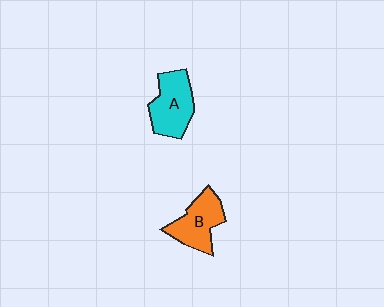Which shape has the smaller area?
Shape B (orange).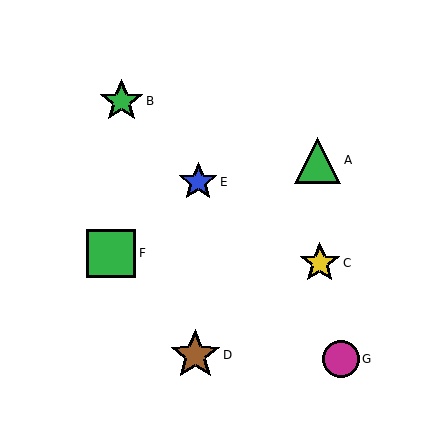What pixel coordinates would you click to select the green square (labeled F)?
Click at (111, 253) to select the green square F.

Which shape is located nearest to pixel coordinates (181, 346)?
The brown star (labeled D) at (195, 355) is nearest to that location.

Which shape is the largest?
The brown star (labeled D) is the largest.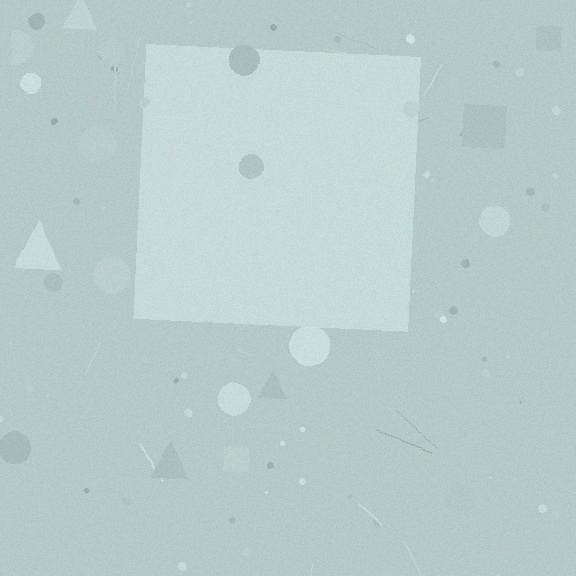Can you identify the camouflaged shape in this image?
The camouflaged shape is a square.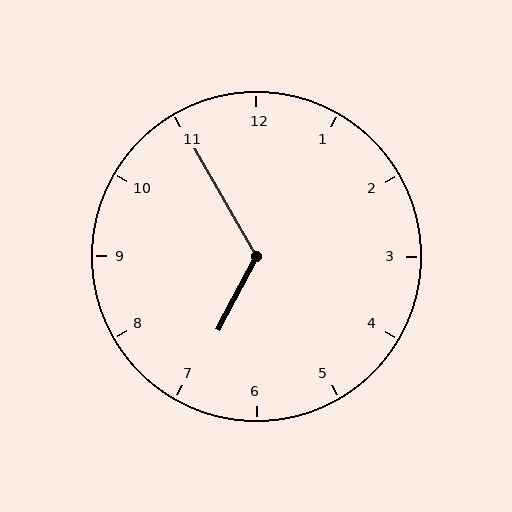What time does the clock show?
6:55.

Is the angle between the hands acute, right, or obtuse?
It is obtuse.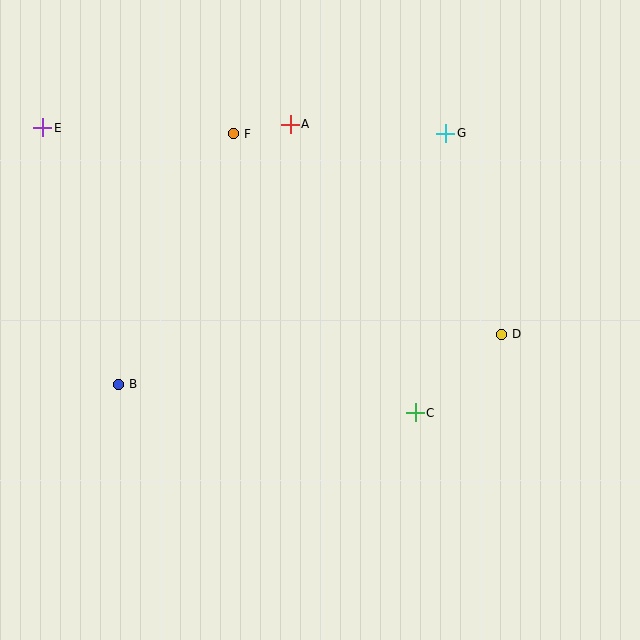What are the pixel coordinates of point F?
Point F is at (233, 134).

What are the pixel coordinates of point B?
Point B is at (118, 384).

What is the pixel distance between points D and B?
The distance between D and B is 386 pixels.